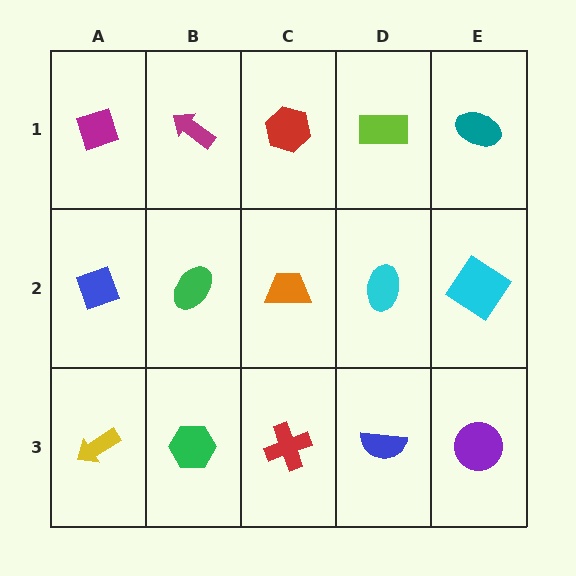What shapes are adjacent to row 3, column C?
An orange trapezoid (row 2, column C), a green hexagon (row 3, column B), a blue semicircle (row 3, column D).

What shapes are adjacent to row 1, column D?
A cyan ellipse (row 2, column D), a red hexagon (row 1, column C), a teal ellipse (row 1, column E).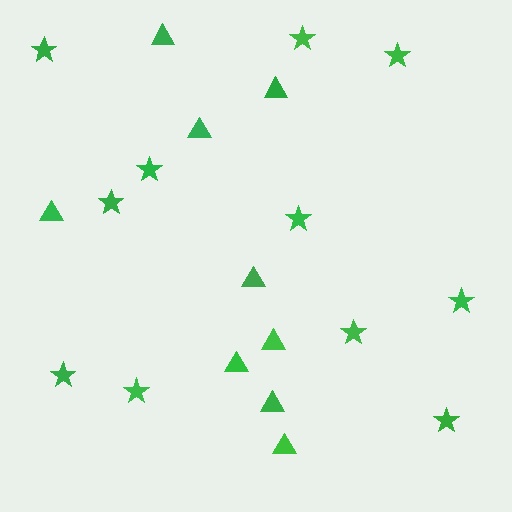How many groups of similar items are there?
There are 2 groups: one group of triangles (9) and one group of stars (11).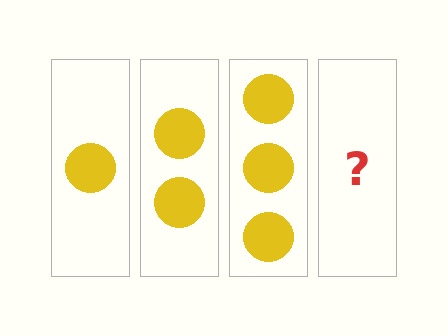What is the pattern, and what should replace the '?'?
The pattern is that each step adds one more circle. The '?' should be 4 circles.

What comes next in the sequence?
The next element should be 4 circles.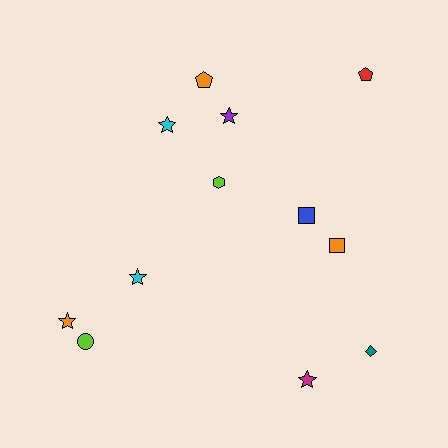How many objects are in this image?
There are 12 objects.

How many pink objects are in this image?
There are no pink objects.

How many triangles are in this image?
There are no triangles.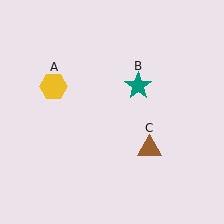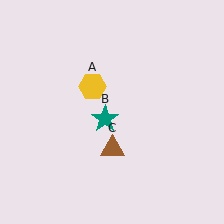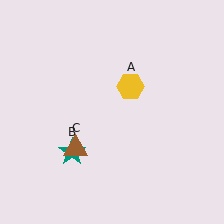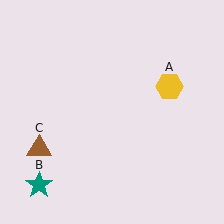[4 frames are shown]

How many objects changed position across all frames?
3 objects changed position: yellow hexagon (object A), teal star (object B), brown triangle (object C).